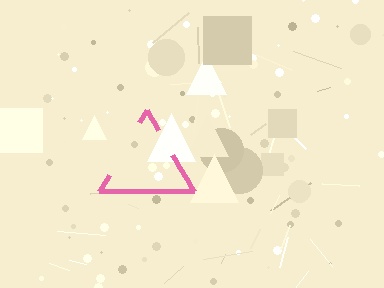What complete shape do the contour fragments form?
The contour fragments form a triangle.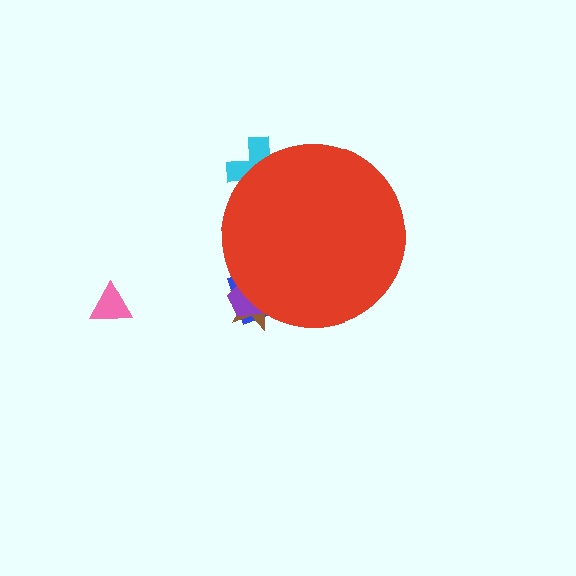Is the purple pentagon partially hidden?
Yes, the purple pentagon is partially hidden behind the red circle.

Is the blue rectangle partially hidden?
Yes, the blue rectangle is partially hidden behind the red circle.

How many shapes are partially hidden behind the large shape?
4 shapes are partially hidden.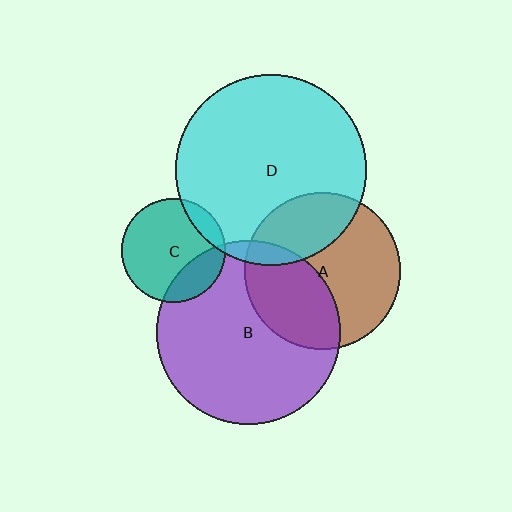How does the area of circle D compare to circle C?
Approximately 3.3 times.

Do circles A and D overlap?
Yes.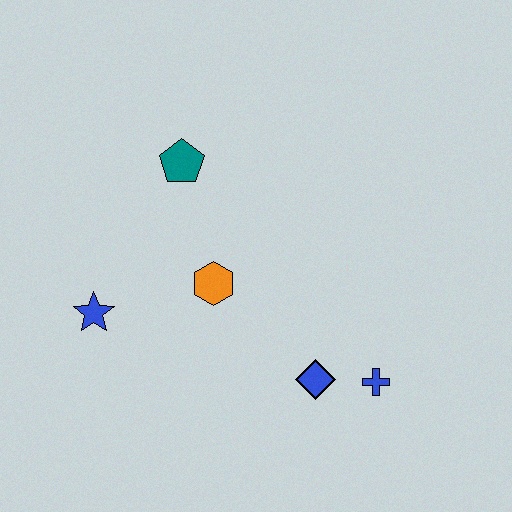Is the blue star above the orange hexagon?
No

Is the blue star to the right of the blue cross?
No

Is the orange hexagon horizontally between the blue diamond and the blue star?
Yes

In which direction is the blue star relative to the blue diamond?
The blue star is to the left of the blue diamond.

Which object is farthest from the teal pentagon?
The blue cross is farthest from the teal pentagon.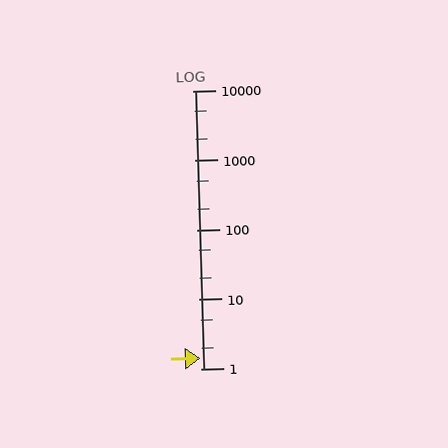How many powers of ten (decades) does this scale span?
The scale spans 4 decades, from 1 to 10000.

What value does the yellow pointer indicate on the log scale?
The pointer indicates approximately 1.4.